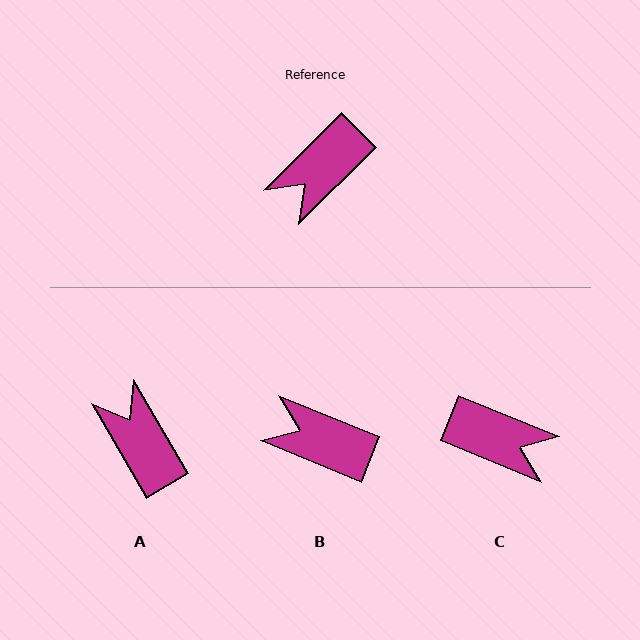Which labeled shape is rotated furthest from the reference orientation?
C, about 113 degrees away.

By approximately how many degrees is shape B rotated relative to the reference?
Approximately 67 degrees clockwise.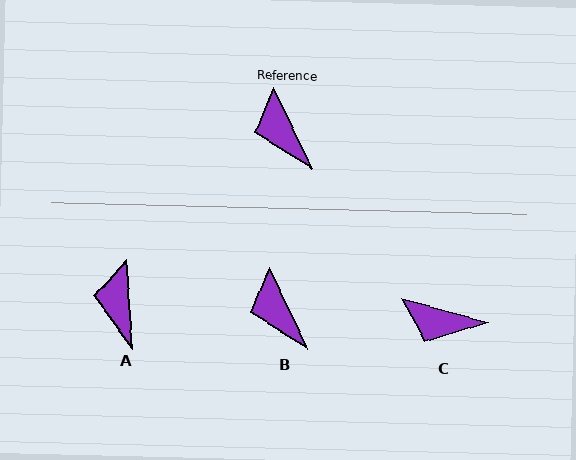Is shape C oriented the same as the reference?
No, it is off by about 50 degrees.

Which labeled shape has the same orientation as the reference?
B.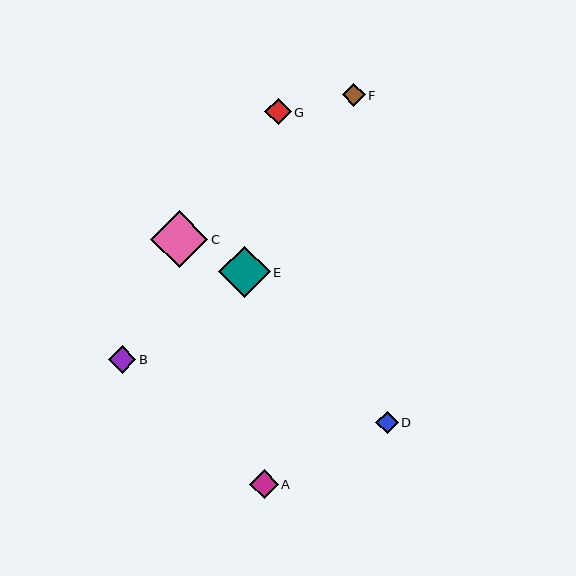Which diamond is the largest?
Diamond C is the largest with a size of approximately 57 pixels.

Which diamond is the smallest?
Diamond D is the smallest with a size of approximately 22 pixels.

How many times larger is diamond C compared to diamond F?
Diamond C is approximately 2.5 times the size of diamond F.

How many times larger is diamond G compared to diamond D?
Diamond G is approximately 1.2 times the size of diamond D.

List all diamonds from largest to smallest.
From largest to smallest: C, E, A, B, G, F, D.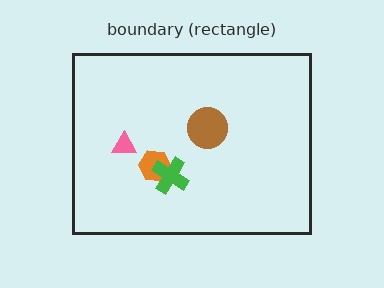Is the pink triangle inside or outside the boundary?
Inside.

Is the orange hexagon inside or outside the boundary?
Inside.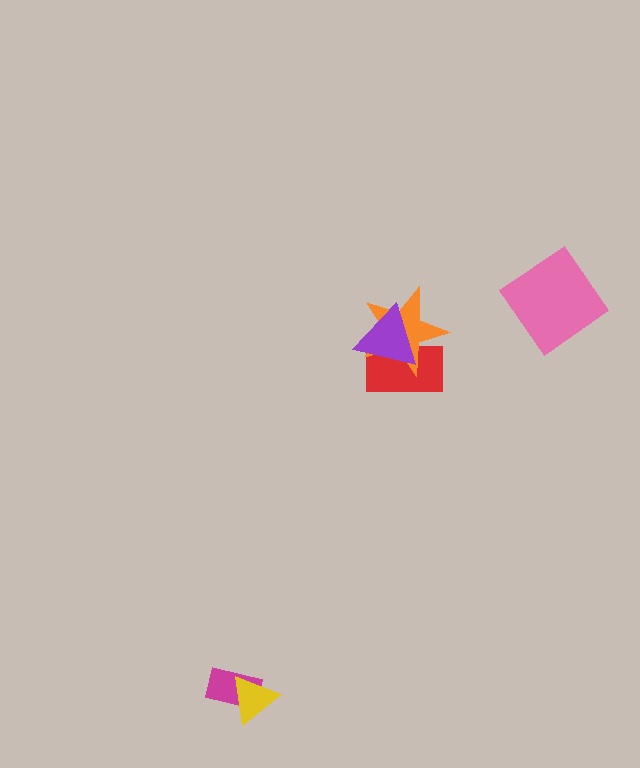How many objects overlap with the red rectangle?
2 objects overlap with the red rectangle.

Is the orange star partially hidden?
Yes, it is partially covered by another shape.